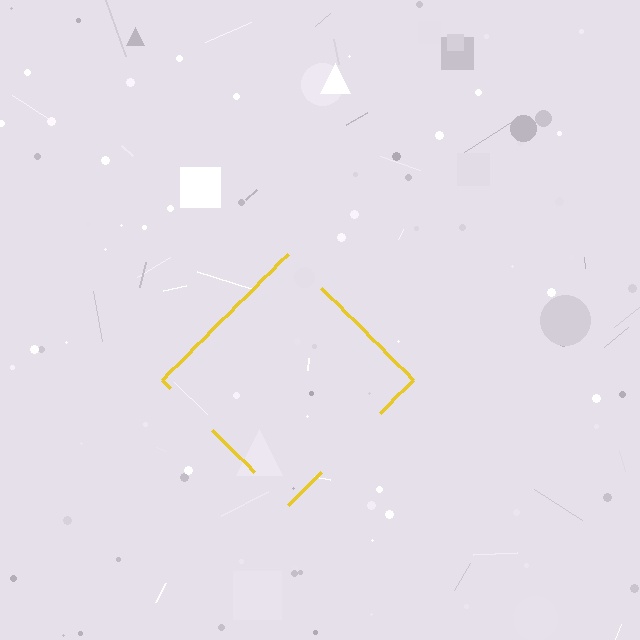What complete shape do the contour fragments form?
The contour fragments form a diamond.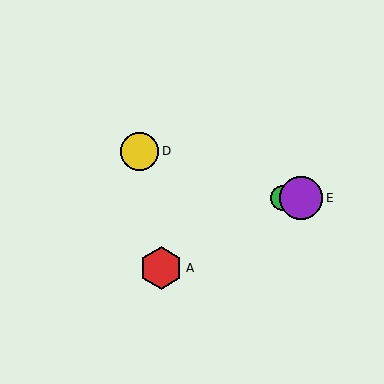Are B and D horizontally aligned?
No, B is at y≈198 and D is at y≈151.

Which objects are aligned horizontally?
Objects B, C, E are aligned horizontally.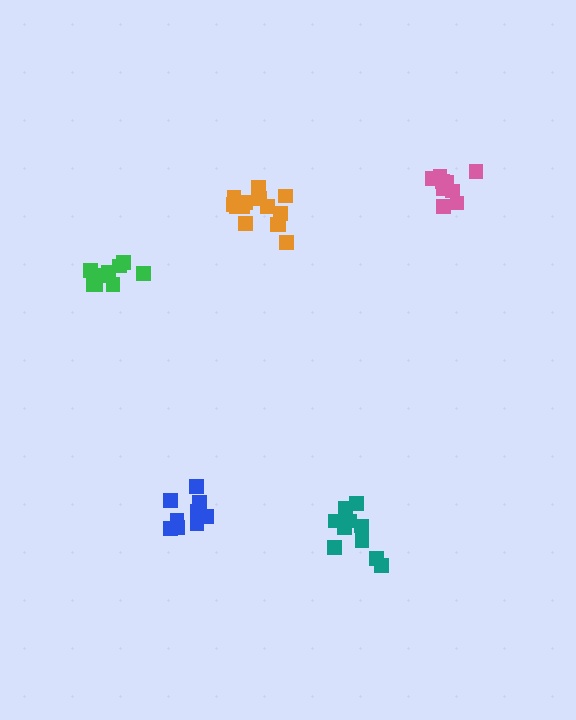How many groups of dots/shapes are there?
There are 5 groups.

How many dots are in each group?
Group 1: 14 dots, Group 2: 9 dots, Group 3: 9 dots, Group 4: 9 dots, Group 5: 10 dots (51 total).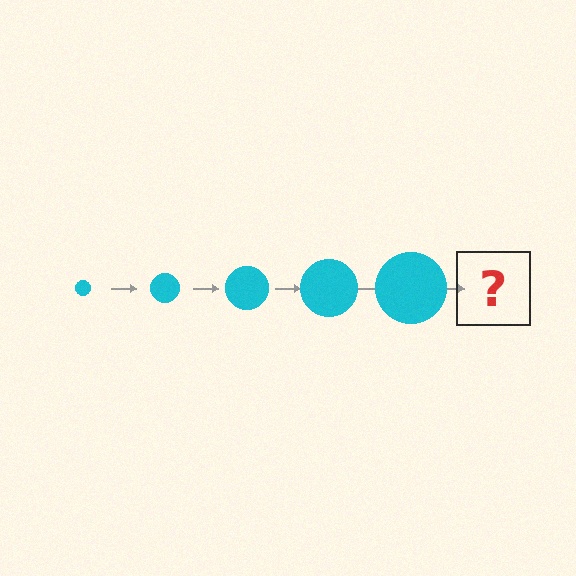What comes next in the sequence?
The next element should be a cyan circle, larger than the previous one.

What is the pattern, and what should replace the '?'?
The pattern is that the circle gets progressively larger each step. The '?' should be a cyan circle, larger than the previous one.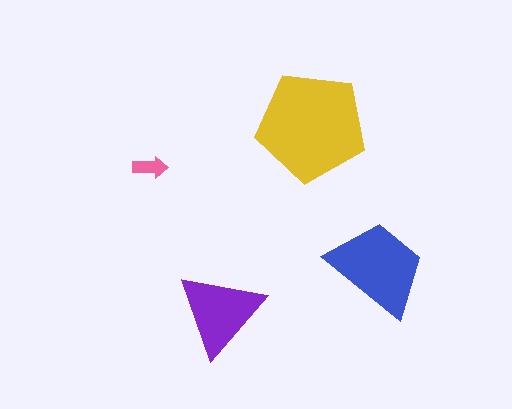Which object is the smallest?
The pink arrow.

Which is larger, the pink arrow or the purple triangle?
The purple triangle.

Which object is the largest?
The yellow pentagon.